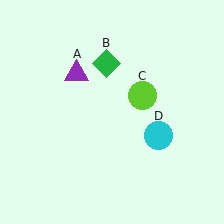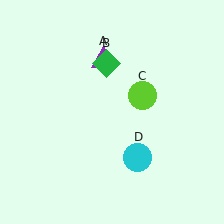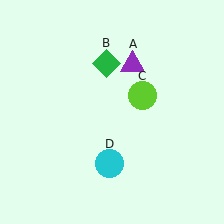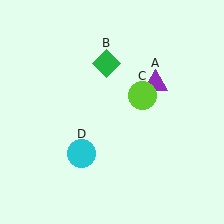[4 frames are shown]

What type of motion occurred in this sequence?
The purple triangle (object A), cyan circle (object D) rotated clockwise around the center of the scene.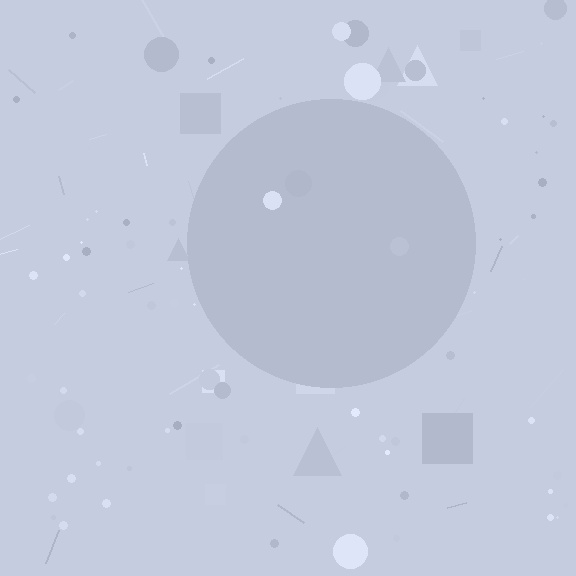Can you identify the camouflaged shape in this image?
The camouflaged shape is a circle.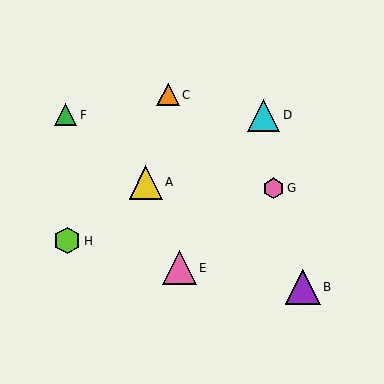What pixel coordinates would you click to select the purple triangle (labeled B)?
Click at (303, 287) to select the purple triangle B.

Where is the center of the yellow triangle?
The center of the yellow triangle is at (146, 182).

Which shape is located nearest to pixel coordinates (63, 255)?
The lime hexagon (labeled H) at (67, 241) is nearest to that location.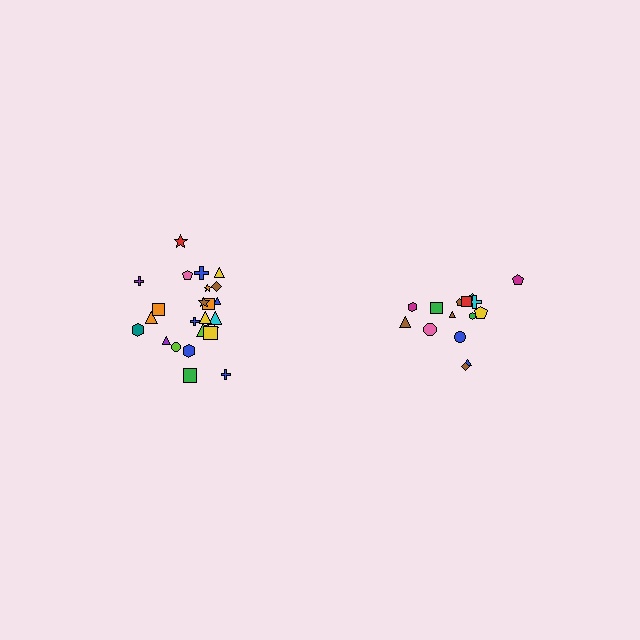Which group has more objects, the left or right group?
The left group.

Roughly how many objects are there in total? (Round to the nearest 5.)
Roughly 40 objects in total.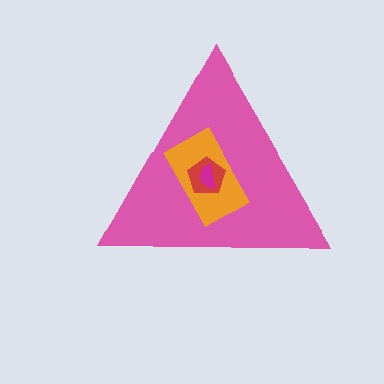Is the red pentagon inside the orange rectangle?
Yes.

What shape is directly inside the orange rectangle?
The red pentagon.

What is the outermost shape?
The pink triangle.